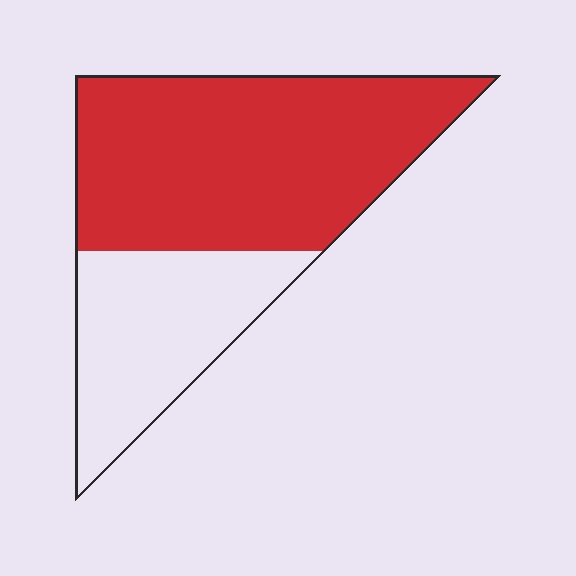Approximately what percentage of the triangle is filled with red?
Approximately 65%.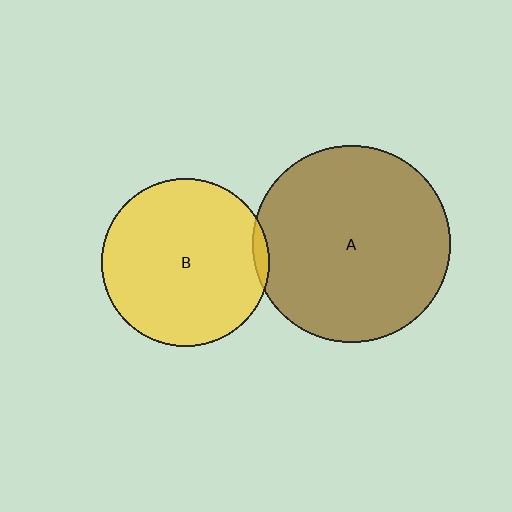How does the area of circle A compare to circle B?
Approximately 1.4 times.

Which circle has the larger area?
Circle A (brown).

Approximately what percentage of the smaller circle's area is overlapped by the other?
Approximately 5%.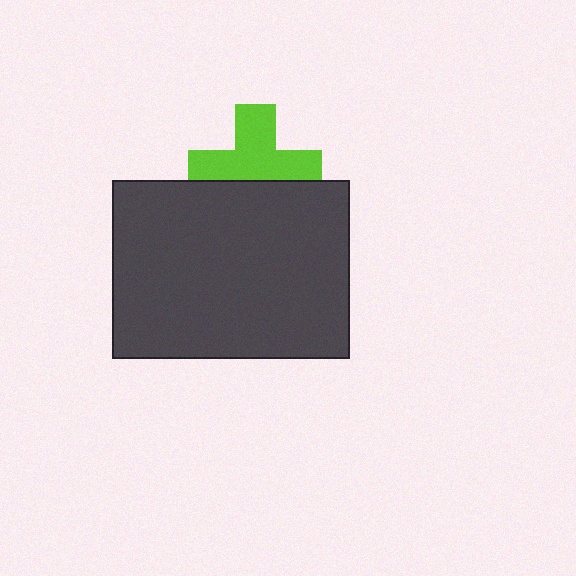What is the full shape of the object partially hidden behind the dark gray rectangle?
The partially hidden object is a lime cross.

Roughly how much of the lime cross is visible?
About half of it is visible (roughly 63%).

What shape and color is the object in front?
The object in front is a dark gray rectangle.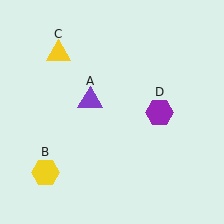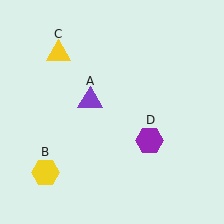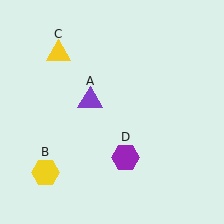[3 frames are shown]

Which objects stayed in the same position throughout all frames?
Purple triangle (object A) and yellow hexagon (object B) and yellow triangle (object C) remained stationary.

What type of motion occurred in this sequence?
The purple hexagon (object D) rotated clockwise around the center of the scene.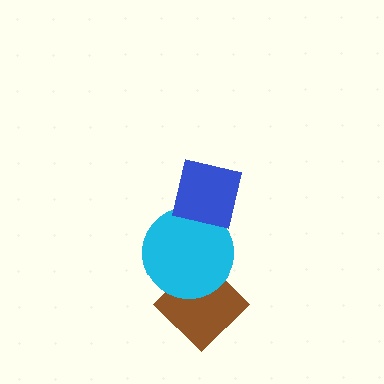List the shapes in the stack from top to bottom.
From top to bottom: the blue square, the cyan circle, the brown diamond.